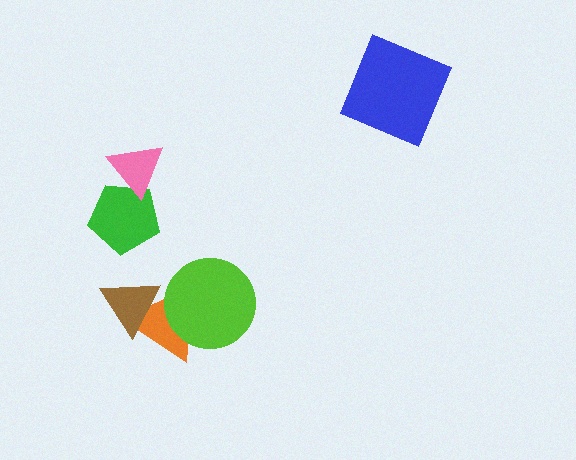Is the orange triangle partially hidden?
Yes, it is partially covered by another shape.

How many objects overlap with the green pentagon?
1 object overlaps with the green pentagon.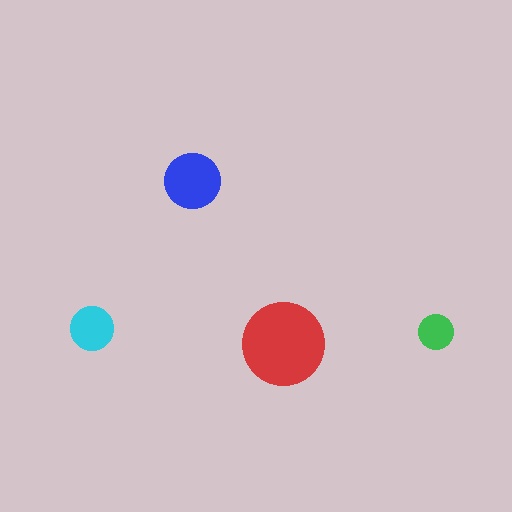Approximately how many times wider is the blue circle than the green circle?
About 1.5 times wider.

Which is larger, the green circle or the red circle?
The red one.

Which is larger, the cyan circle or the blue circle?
The blue one.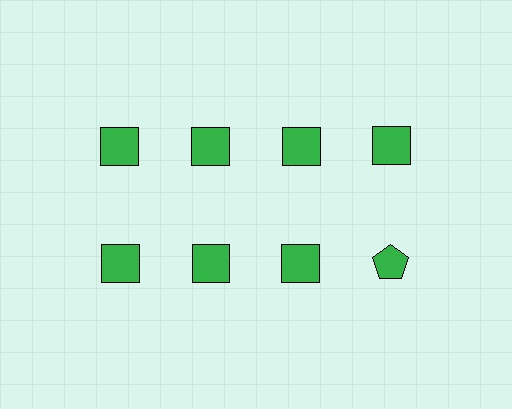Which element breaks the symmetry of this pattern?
The green pentagon in the second row, second from right column breaks the symmetry. All other shapes are green squares.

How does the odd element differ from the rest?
It has a different shape: pentagon instead of square.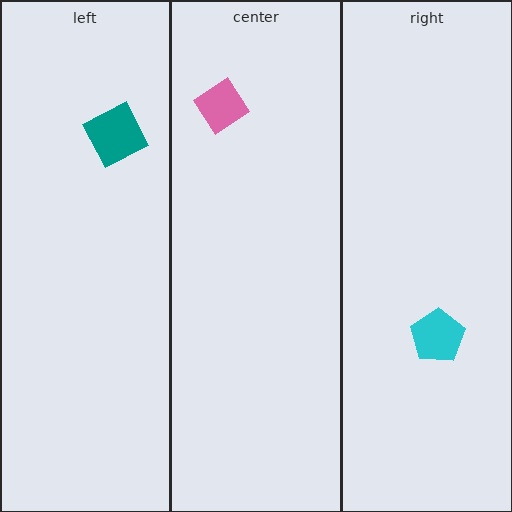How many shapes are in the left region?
1.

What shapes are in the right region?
The cyan pentagon.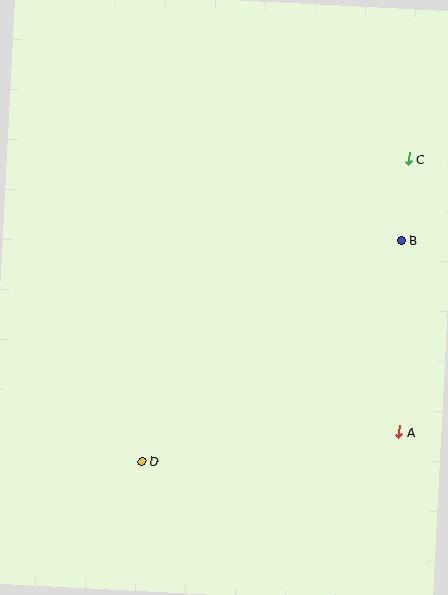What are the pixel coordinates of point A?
Point A is at (399, 432).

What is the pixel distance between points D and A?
The distance between D and A is 259 pixels.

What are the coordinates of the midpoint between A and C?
The midpoint between A and C is at (404, 295).